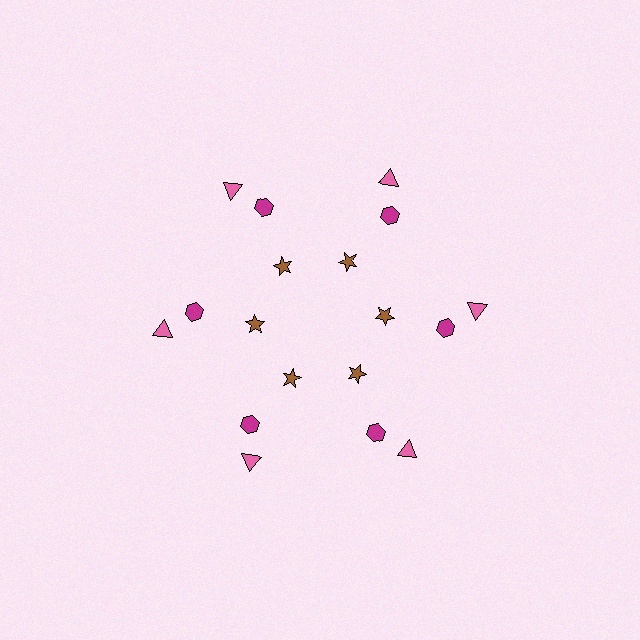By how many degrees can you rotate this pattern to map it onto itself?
The pattern maps onto itself every 60 degrees of rotation.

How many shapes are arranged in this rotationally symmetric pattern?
There are 18 shapes, arranged in 6 groups of 3.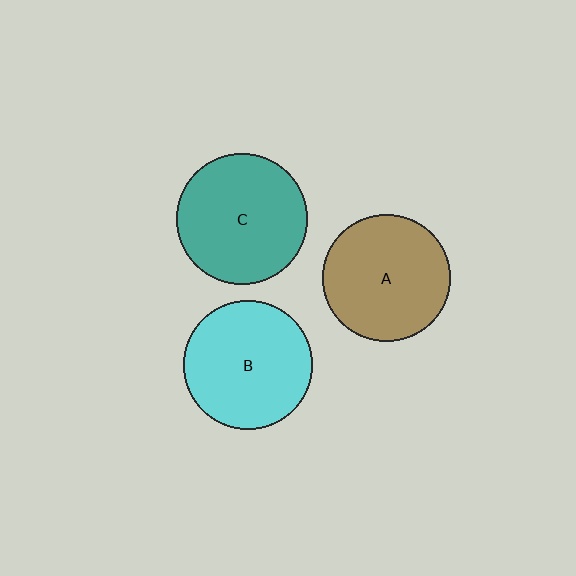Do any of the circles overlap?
No, none of the circles overlap.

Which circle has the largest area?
Circle C (teal).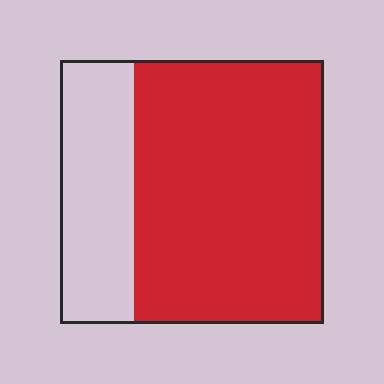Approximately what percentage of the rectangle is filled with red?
Approximately 70%.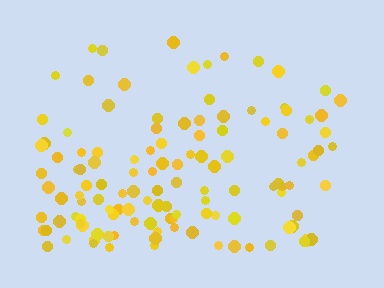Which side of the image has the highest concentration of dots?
The bottom.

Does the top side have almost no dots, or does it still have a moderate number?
Still a moderate number, just noticeably fewer than the bottom.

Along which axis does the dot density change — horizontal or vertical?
Vertical.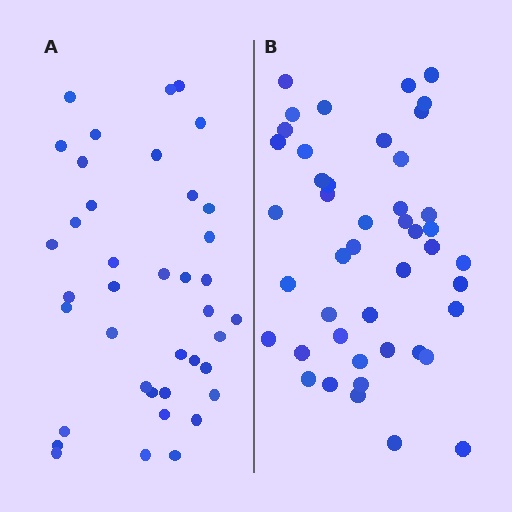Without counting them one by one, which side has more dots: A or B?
Region B (the right region) has more dots.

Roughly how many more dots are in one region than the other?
Region B has about 6 more dots than region A.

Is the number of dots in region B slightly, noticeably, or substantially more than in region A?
Region B has only slightly more — the two regions are fairly close. The ratio is roughly 1.2 to 1.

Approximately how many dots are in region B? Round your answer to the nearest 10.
About 40 dots. (The exact count is 45, which rounds to 40.)